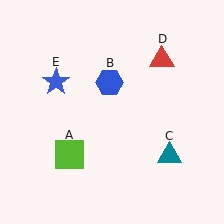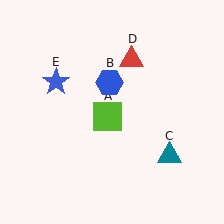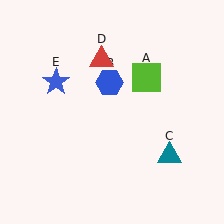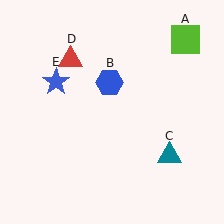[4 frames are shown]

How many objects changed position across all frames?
2 objects changed position: lime square (object A), red triangle (object D).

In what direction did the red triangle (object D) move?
The red triangle (object D) moved left.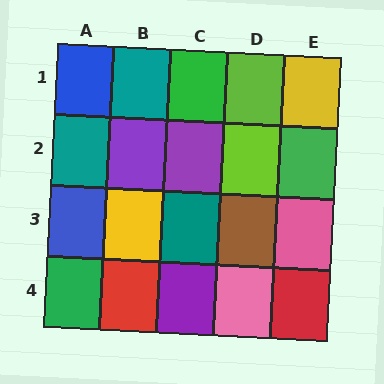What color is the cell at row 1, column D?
Lime.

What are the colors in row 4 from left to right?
Green, red, purple, pink, red.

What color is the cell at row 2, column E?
Green.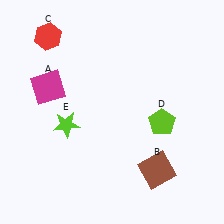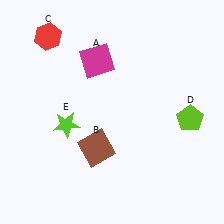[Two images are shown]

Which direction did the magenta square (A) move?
The magenta square (A) moved right.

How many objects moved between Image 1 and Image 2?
3 objects moved between the two images.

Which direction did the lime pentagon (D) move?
The lime pentagon (D) moved right.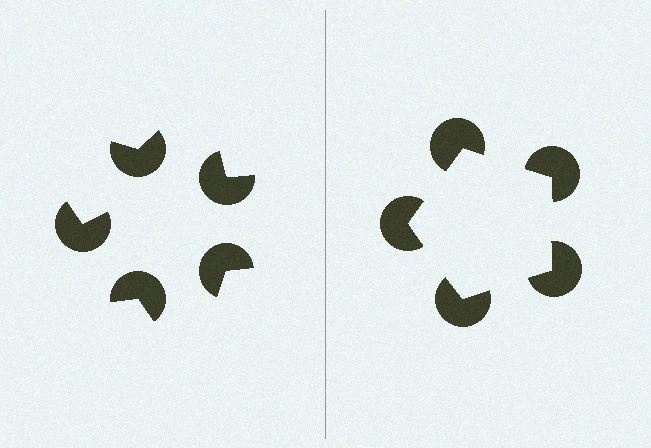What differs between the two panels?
The pac-man discs are positioned identically on both sides; only the wedge orientations differ. On the right they align to a pentagon; on the left they are misaligned.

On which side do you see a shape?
An illusory pentagon appears on the right side. On the left side the wedge cuts are rotated, so no coherent shape forms.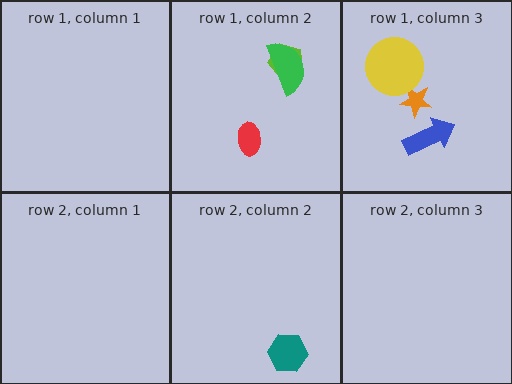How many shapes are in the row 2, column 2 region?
1.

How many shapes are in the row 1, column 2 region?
3.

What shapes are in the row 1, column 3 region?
The orange star, the blue arrow, the yellow circle.